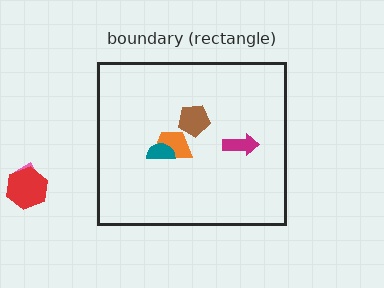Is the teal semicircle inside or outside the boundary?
Inside.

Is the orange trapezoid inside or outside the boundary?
Inside.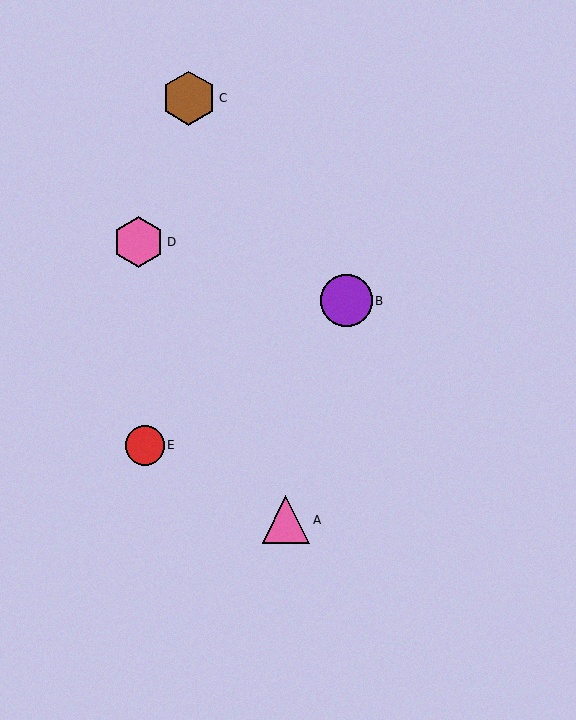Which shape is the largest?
The brown hexagon (labeled C) is the largest.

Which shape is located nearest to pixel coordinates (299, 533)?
The pink triangle (labeled A) at (286, 520) is nearest to that location.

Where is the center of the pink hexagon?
The center of the pink hexagon is at (138, 242).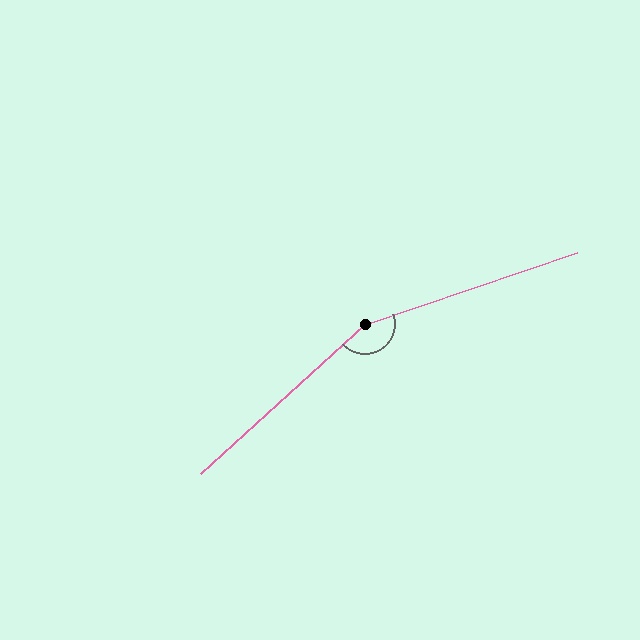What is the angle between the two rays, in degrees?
Approximately 156 degrees.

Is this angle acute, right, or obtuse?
It is obtuse.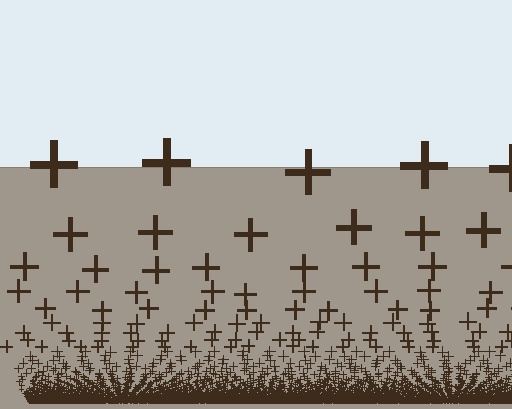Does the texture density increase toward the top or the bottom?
Density increases toward the bottom.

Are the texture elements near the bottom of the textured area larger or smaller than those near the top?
Smaller. The gradient is inverted — elements near the bottom are smaller and denser.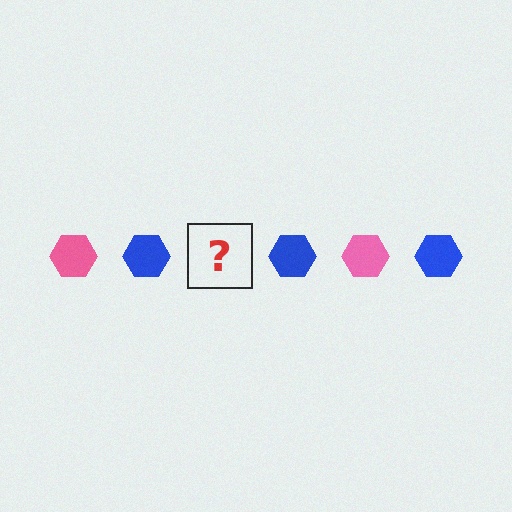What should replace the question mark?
The question mark should be replaced with a pink hexagon.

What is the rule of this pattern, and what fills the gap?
The rule is that the pattern cycles through pink, blue hexagons. The gap should be filled with a pink hexagon.